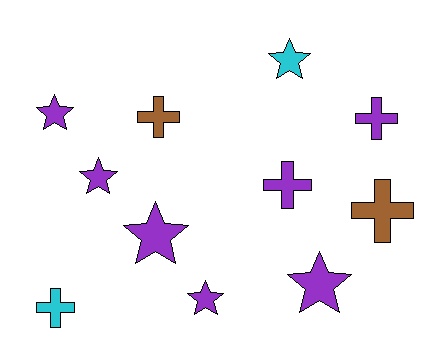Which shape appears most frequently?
Star, with 6 objects.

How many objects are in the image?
There are 11 objects.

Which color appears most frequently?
Purple, with 7 objects.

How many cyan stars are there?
There is 1 cyan star.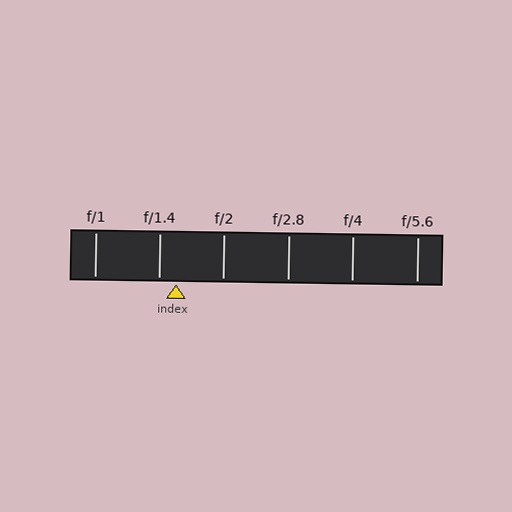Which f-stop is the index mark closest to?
The index mark is closest to f/1.4.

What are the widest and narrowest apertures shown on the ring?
The widest aperture shown is f/1 and the narrowest is f/5.6.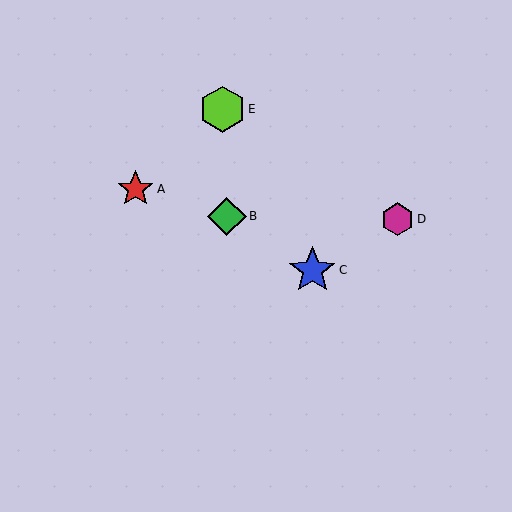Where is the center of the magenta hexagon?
The center of the magenta hexagon is at (398, 219).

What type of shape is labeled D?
Shape D is a magenta hexagon.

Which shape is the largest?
The blue star (labeled C) is the largest.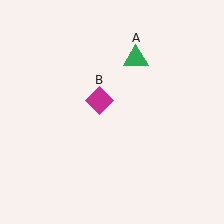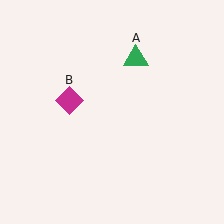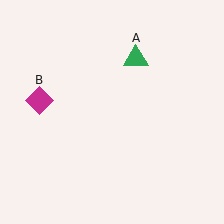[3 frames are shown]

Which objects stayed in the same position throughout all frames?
Green triangle (object A) remained stationary.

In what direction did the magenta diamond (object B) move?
The magenta diamond (object B) moved left.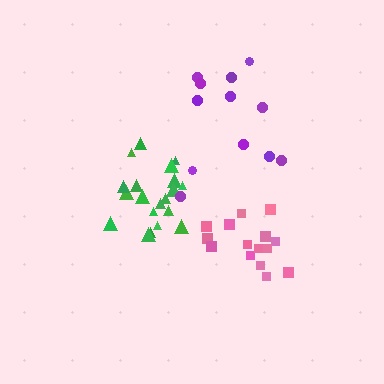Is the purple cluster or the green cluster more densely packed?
Green.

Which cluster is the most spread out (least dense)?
Purple.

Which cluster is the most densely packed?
Green.